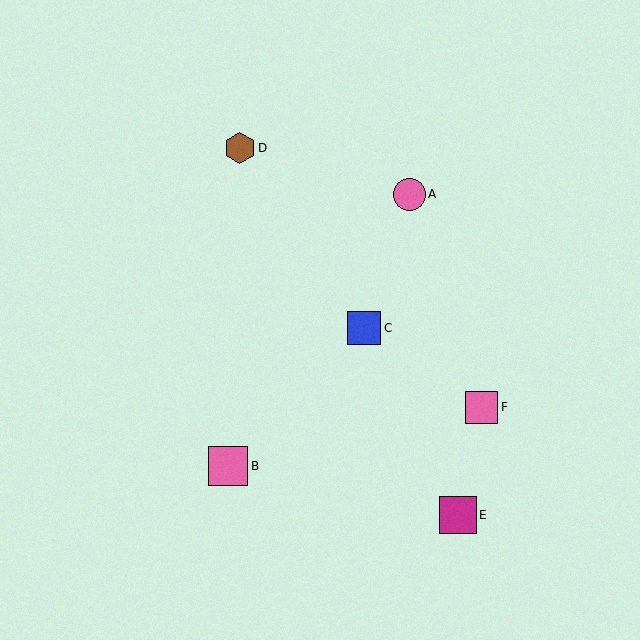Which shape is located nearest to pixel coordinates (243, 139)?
The brown hexagon (labeled D) at (240, 148) is nearest to that location.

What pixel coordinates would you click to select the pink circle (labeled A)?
Click at (410, 194) to select the pink circle A.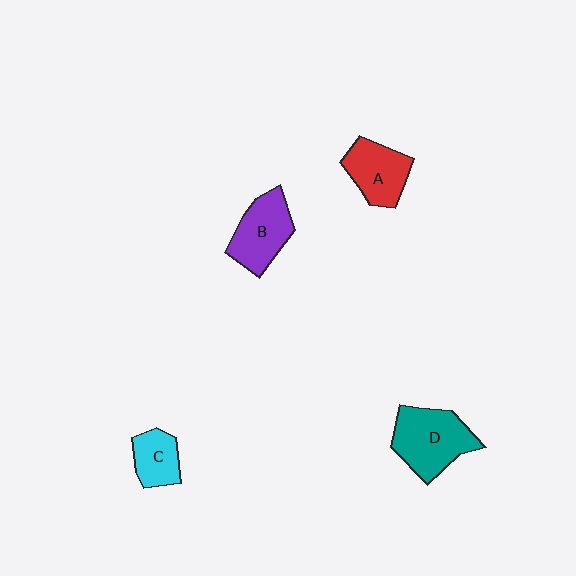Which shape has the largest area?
Shape D (teal).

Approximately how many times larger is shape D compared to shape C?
Approximately 1.9 times.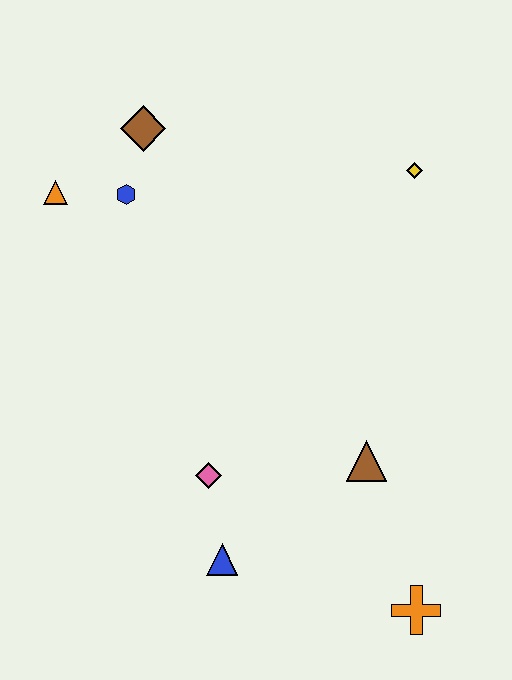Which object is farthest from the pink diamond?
The yellow diamond is farthest from the pink diamond.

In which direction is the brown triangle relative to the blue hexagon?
The brown triangle is below the blue hexagon.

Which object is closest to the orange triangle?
The blue hexagon is closest to the orange triangle.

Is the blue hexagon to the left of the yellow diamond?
Yes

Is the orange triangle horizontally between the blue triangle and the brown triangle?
No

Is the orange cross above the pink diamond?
No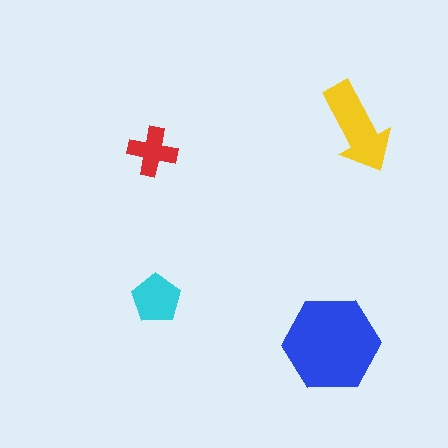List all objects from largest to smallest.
The blue hexagon, the yellow arrow, the cyan pentagon, the red cross.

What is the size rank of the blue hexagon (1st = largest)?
1st.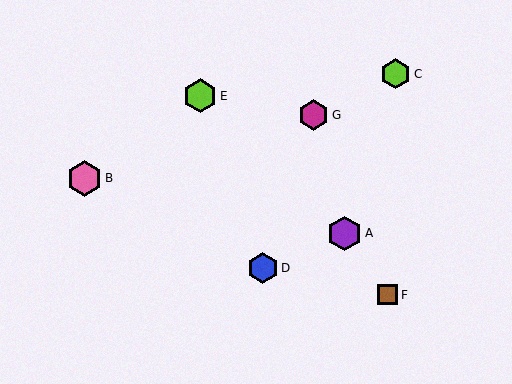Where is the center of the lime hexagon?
The center of the lime hexagon is at (396, 74).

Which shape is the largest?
The pink hexagon (labeled B) is the largest.